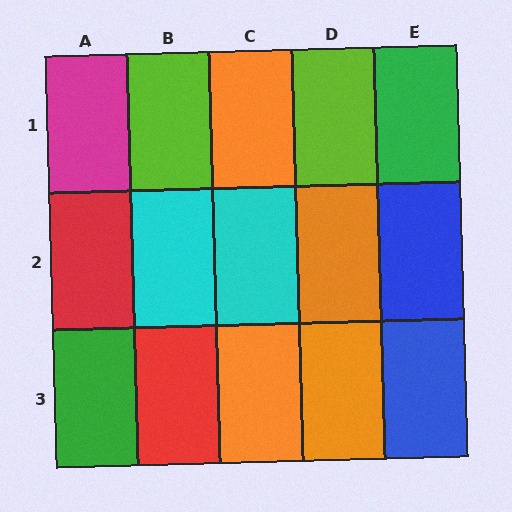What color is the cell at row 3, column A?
Green.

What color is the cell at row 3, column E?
Blue.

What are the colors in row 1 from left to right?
Magenta, lime, orange, lime, green.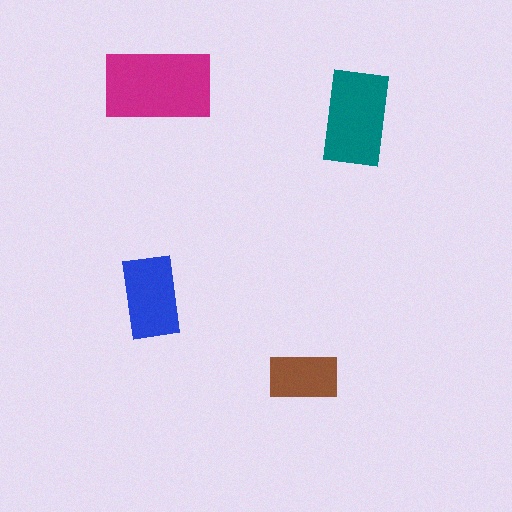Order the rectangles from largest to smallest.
the magenta one, the teal one, the blue one, the brown one.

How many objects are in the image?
There are 4 objects in the image.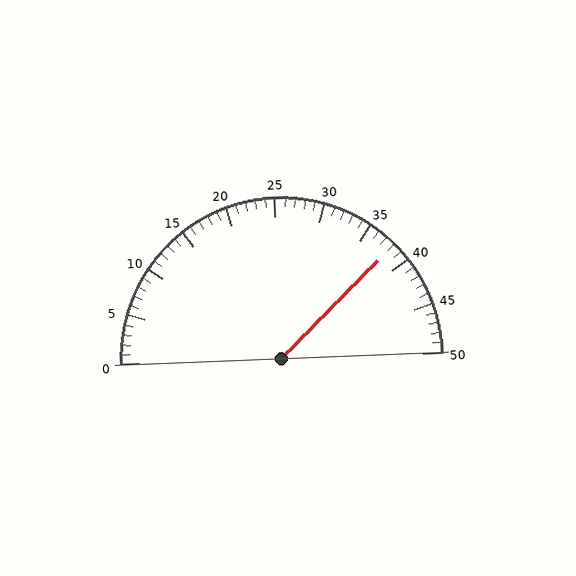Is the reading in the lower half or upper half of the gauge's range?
The reading is in the upper half of the range (0 to 50).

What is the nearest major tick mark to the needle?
The nearest major tick mark is 40.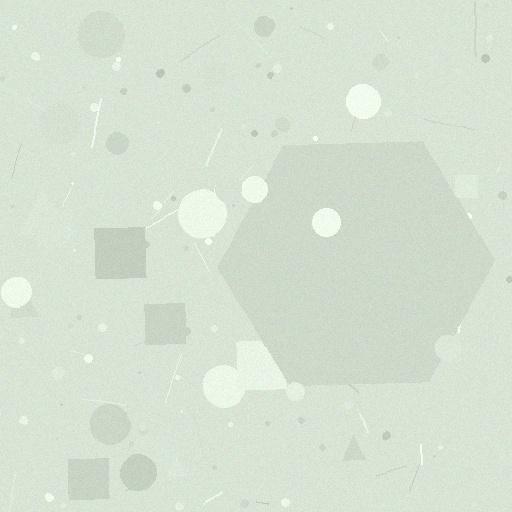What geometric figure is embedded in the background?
A hexagon is embedded in the background.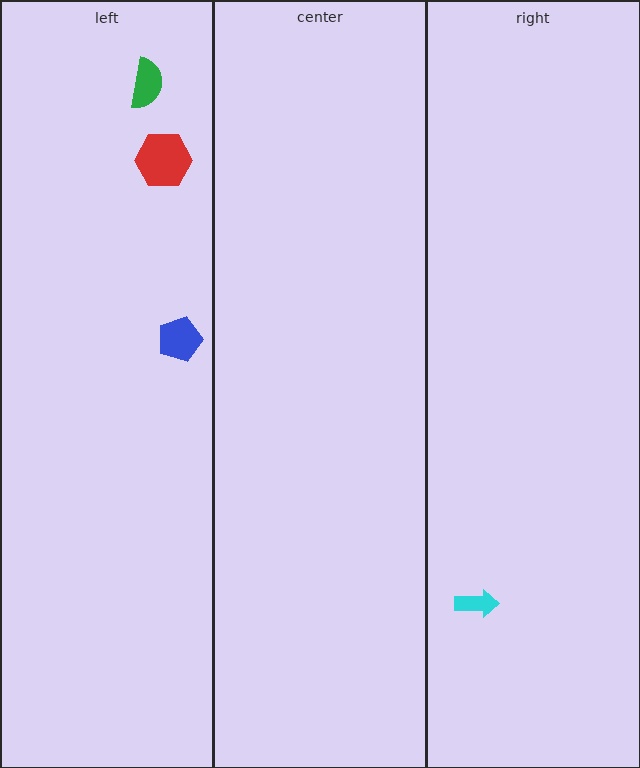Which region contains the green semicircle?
The left region.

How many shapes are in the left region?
3.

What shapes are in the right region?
The cyan arrow.